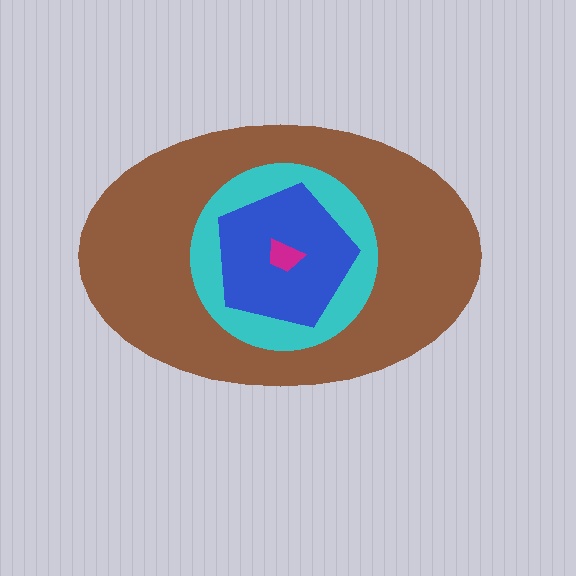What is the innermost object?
The magenta trapezoid.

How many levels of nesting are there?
4.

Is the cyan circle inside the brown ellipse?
Yes.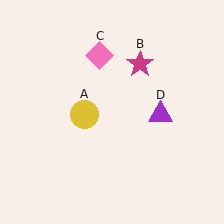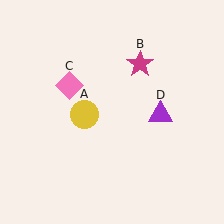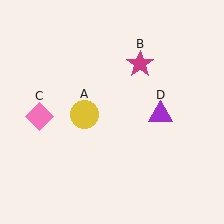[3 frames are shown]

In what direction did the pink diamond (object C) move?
The pink diamond (object C) moved down and to the left.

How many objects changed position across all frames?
1 object changed position: pink diamond (object C).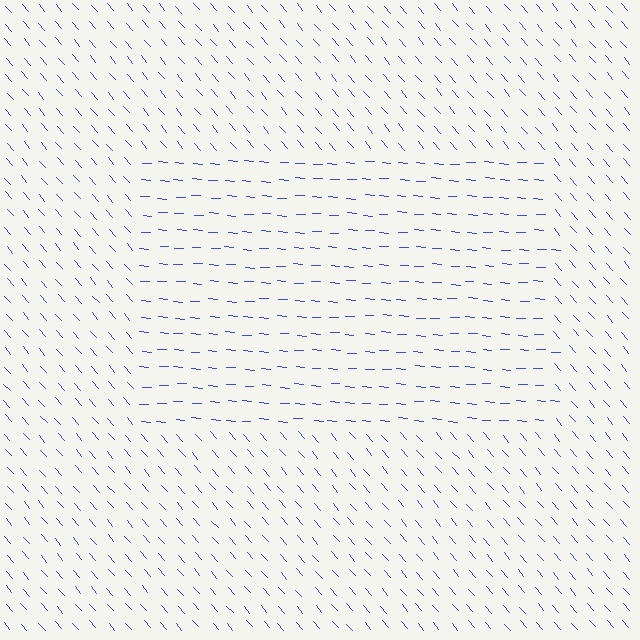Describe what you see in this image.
The image is filled with small blue line segments. A rectangle region in the image has lines oriented differently from the surrounding lines, creating a visible texture boundary.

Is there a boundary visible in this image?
Yes, there is a texture boundary formed by a change in line orientation.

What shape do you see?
I see a rectangle.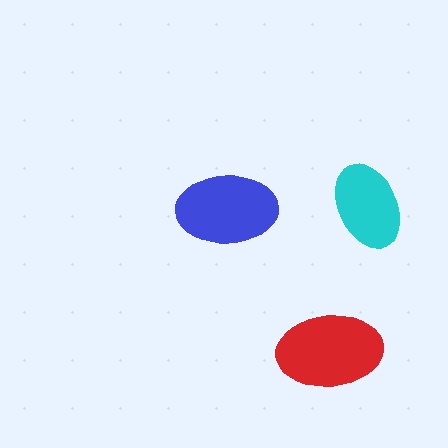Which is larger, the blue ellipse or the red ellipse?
The red one.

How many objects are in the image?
There are 3 objects in the image.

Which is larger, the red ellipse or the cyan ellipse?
The red one.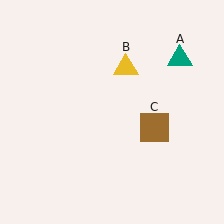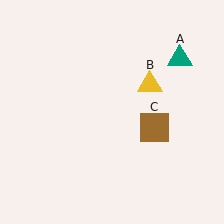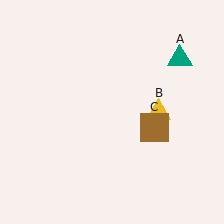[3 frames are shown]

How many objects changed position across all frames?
1 object changed position: yellow triangle (object B).